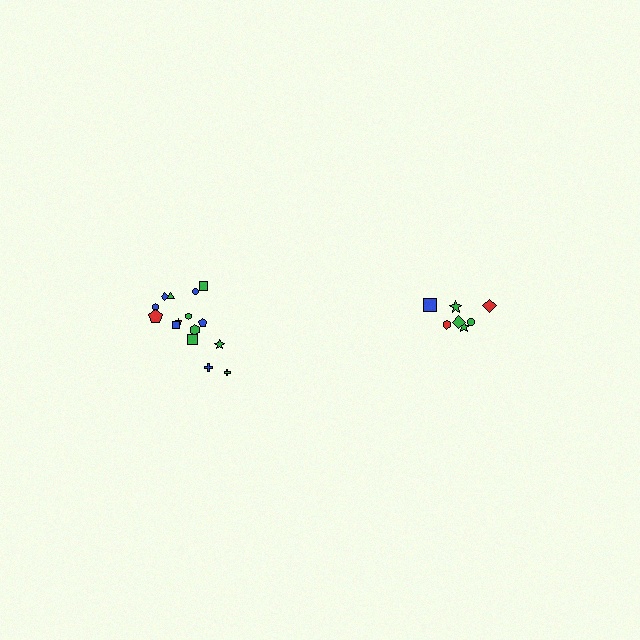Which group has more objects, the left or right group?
The left group.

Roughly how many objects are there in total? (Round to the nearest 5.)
Roughly 20 objects in total.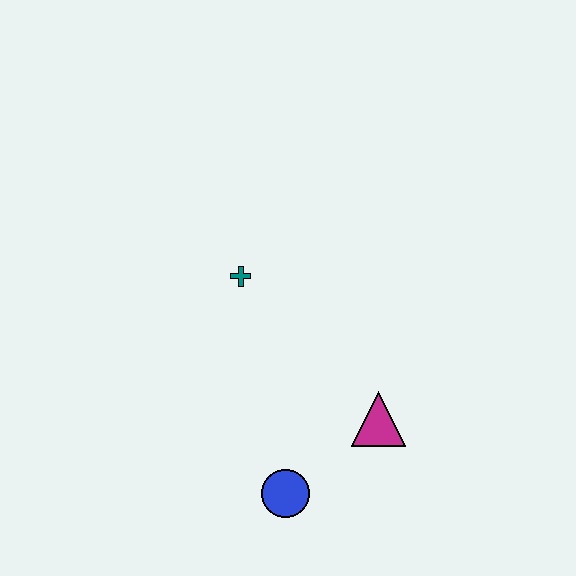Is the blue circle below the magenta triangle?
Yes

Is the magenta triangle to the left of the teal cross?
No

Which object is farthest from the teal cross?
The blue circle is farthest from the teal cross.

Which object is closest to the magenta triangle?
The blue circle is closest to the magenta triangle.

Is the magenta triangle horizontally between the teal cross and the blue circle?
No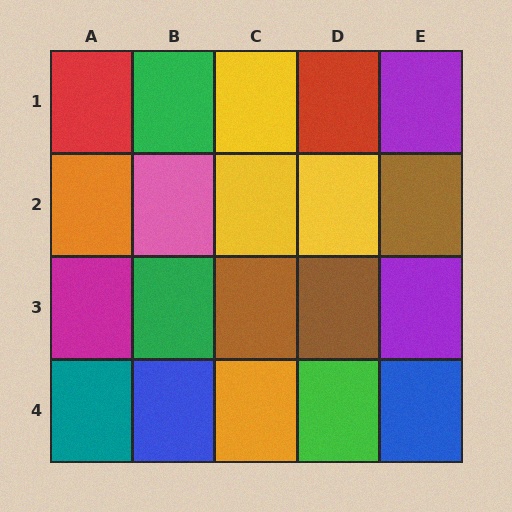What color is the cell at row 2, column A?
Orange.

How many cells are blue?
2 cells are blue.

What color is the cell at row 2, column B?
Pink.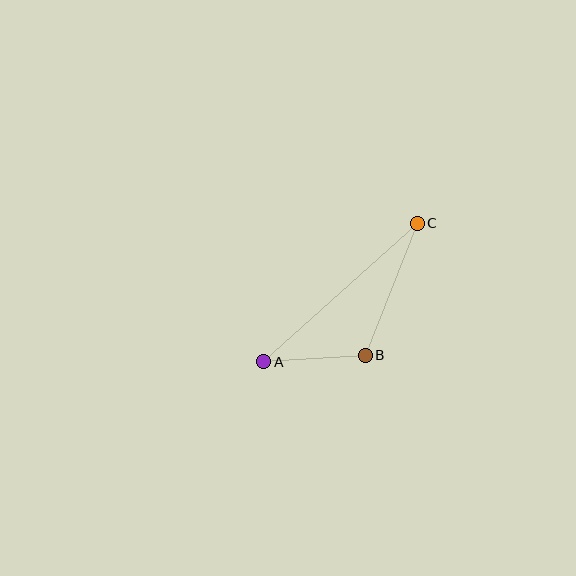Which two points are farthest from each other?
Points A and C are farthest from each other.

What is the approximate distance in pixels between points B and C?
The distance between B and C is approximately 141 pixels.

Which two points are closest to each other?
Points A and B are closest to each other.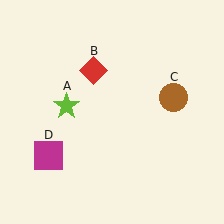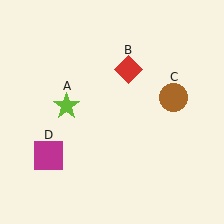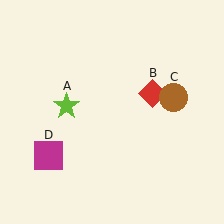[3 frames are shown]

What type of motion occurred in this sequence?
The red diamond (object B) rotated clockwise around the center of the scene.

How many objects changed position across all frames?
1 object changed position: red diamond (object B).